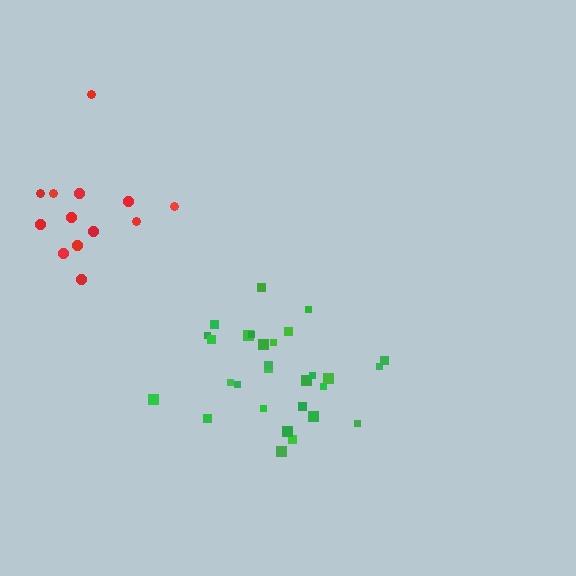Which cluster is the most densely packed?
Green.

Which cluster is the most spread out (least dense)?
Red.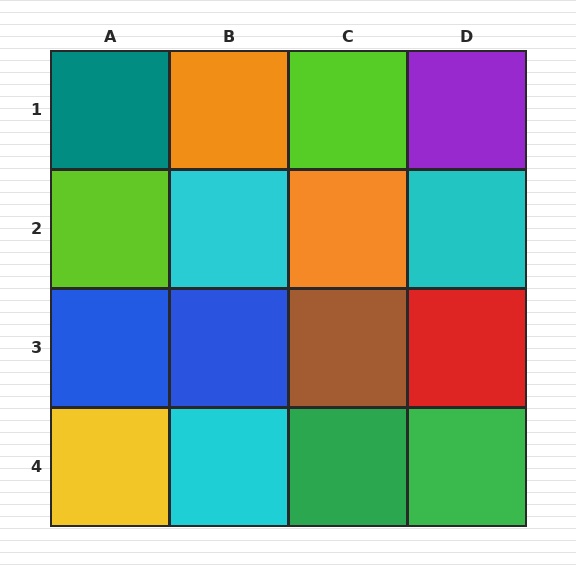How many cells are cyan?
3 cells are cyan.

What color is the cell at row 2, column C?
Orange.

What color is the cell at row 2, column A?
Lime.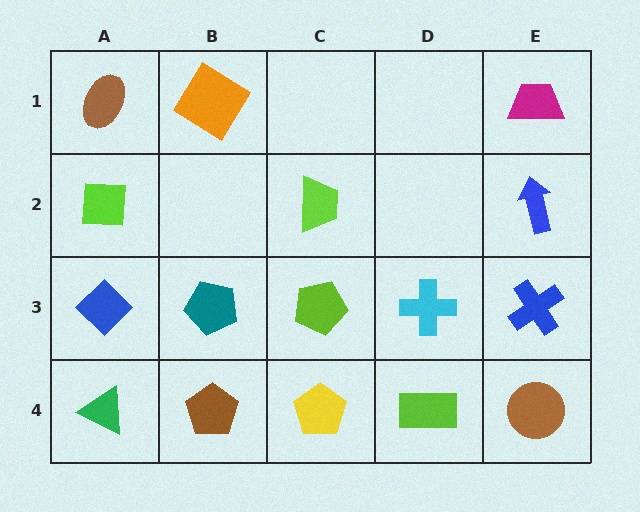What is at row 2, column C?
A lime trapezoid.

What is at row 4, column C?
A yellow pentagon.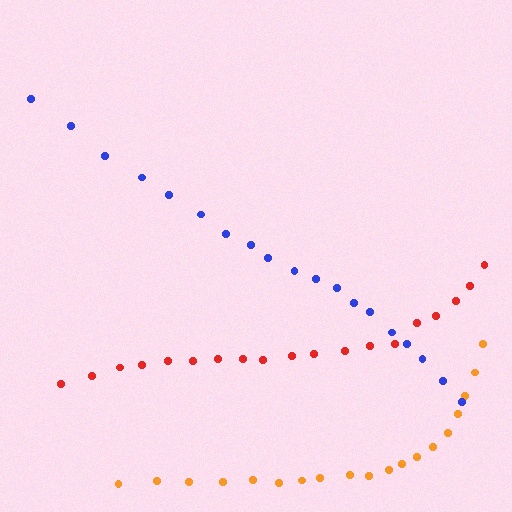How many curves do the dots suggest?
There are 3 distinct paths.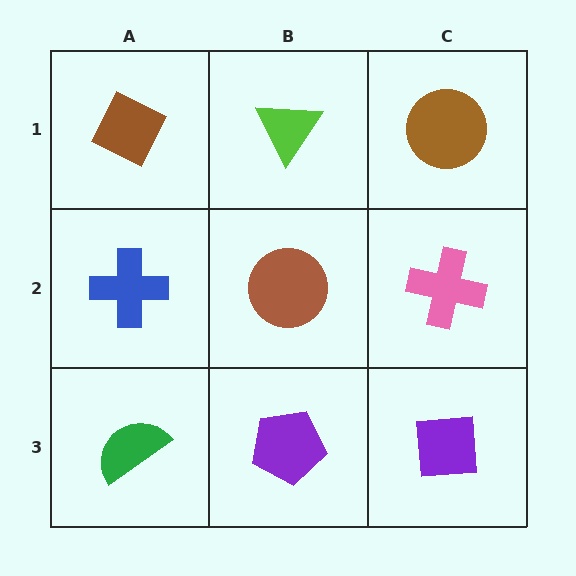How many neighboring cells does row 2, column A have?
3.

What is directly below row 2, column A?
A green semicircle.